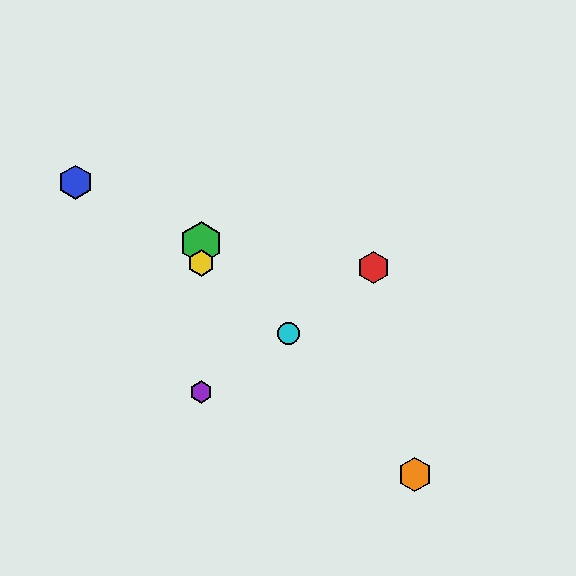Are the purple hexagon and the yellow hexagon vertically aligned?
Yes, both are at x≈201.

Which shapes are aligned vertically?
The green hexagon, the yellow hexagon, the purple hexagon are aligned vertically.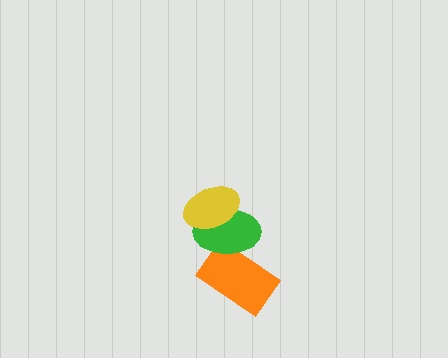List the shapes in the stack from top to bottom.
From top to bottom: the yellow ellipse, the green ellipse, the orange rectangle.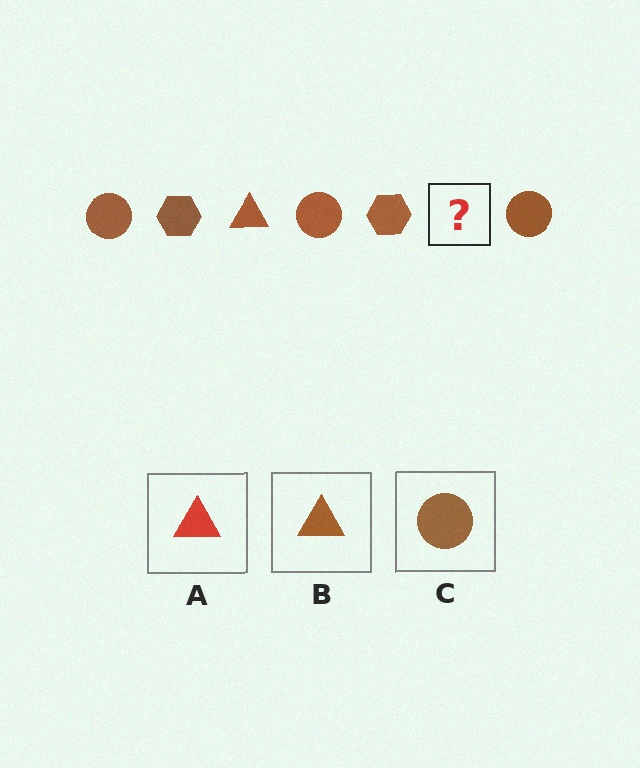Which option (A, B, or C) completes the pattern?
B.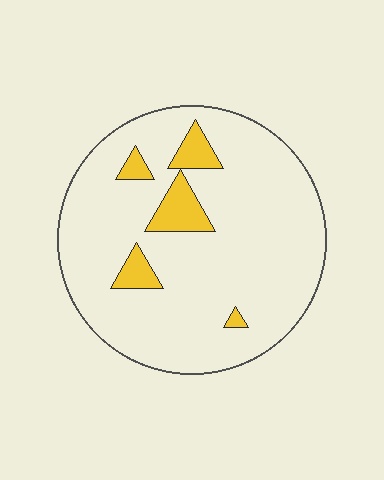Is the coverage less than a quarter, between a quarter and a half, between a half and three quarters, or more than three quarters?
Less than a quarter.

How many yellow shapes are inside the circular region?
5.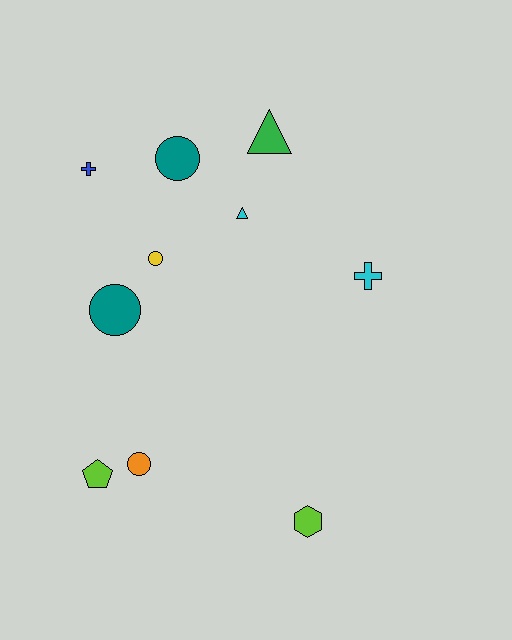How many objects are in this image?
There are 10 objects.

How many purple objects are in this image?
There are no purple objects.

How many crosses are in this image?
There are 2 crosses.